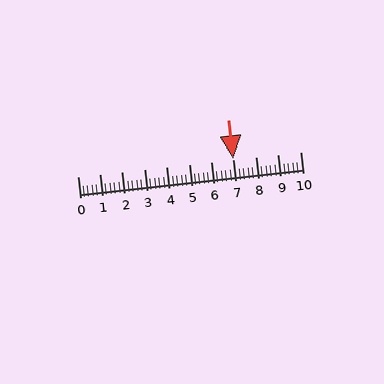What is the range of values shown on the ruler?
The ruler shows values from 0 to 10.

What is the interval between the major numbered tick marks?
The major tick marks are spaced 1 units apart.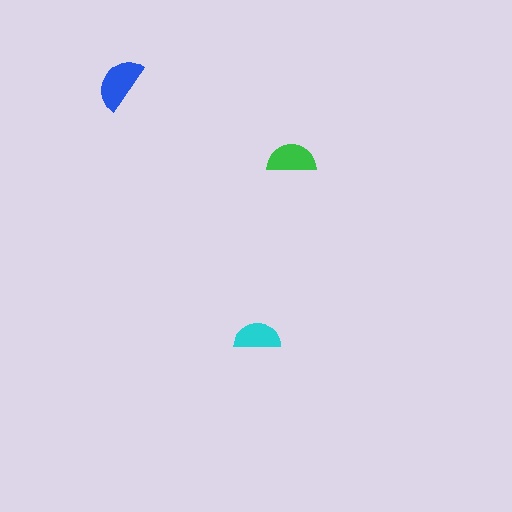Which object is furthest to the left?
The blue semicircle is leftmost.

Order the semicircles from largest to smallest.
the blue one, the green one, the cyan one.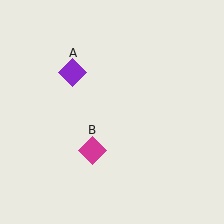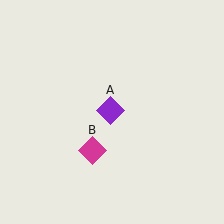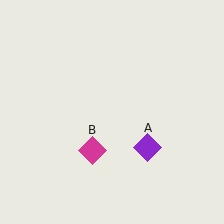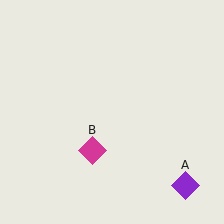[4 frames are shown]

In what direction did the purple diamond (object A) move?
The purple diamond (object A) moved down and to the right.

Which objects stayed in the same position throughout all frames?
Magenta diamond (object B) remained stationary.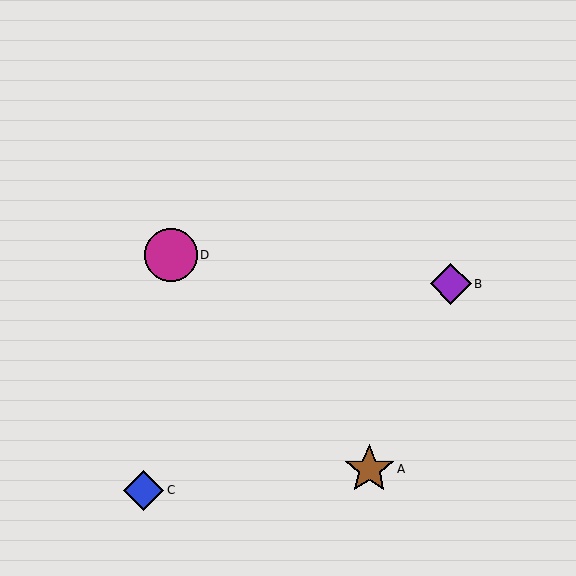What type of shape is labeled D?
Shape D is a magenta circle.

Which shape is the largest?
The magenta circle (labeled D) is the largest.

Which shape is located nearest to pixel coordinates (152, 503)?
The blue diamond (labeled C) at (144, 490) is nearest to that location.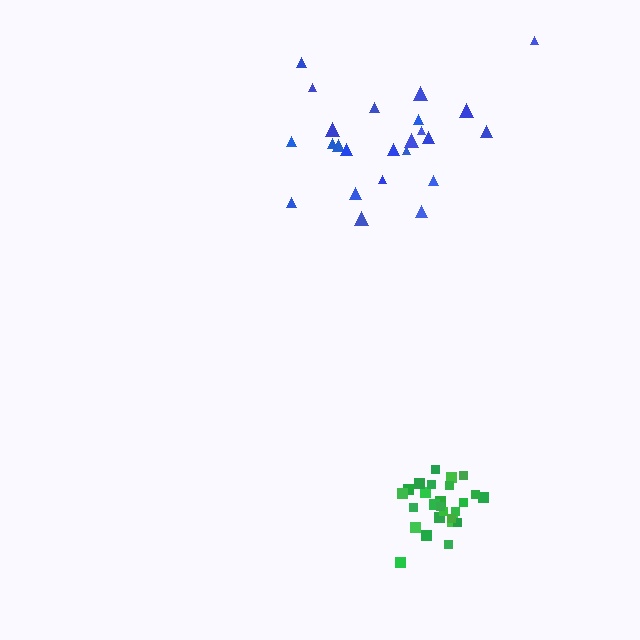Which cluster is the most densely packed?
Green.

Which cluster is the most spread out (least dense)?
Blue.